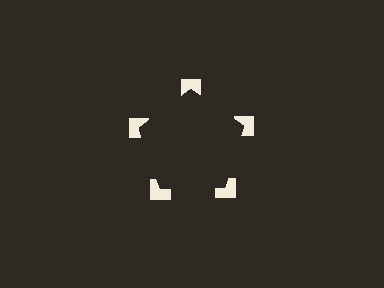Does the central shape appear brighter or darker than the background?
It typically appears slightly darker than the background, even though no actual brightness change is drawn.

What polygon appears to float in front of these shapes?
An illusory pentagon — its edges are inferred from the aligned wedge cuts in the notched squares, not physically drawn.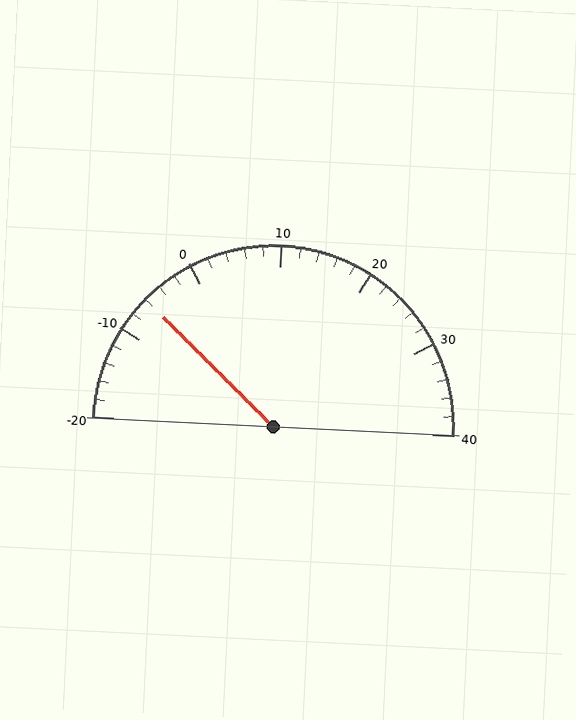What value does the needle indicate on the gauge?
The needle indicates approximately -6.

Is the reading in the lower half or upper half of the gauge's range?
The reading is in the lower half of the range (-20 to 40).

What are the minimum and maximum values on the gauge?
The gauge ranges from -20 to 40.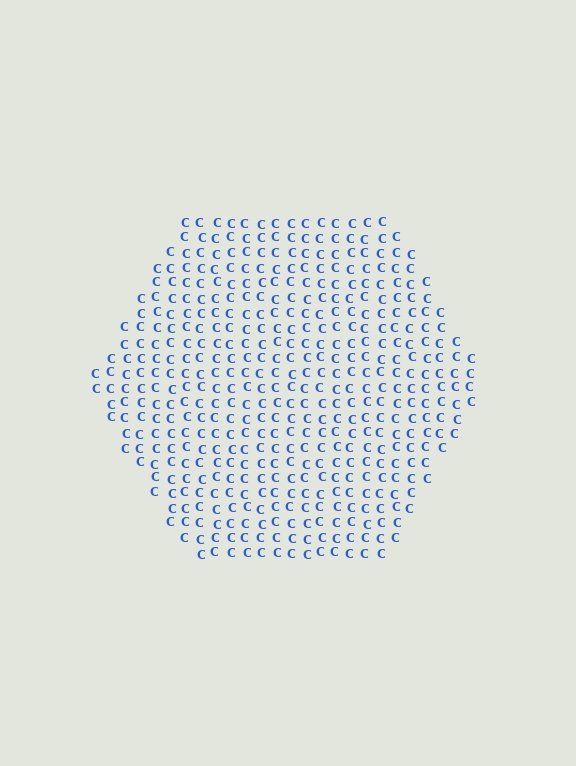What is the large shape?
The large shape is a hexagon.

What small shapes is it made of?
It is made of small letter C's.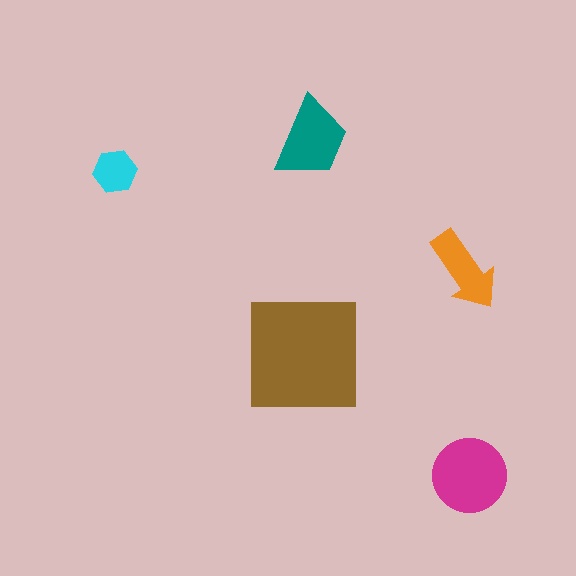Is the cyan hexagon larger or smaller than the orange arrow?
Smaller.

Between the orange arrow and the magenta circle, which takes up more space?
The magenta circle.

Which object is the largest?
The brown square.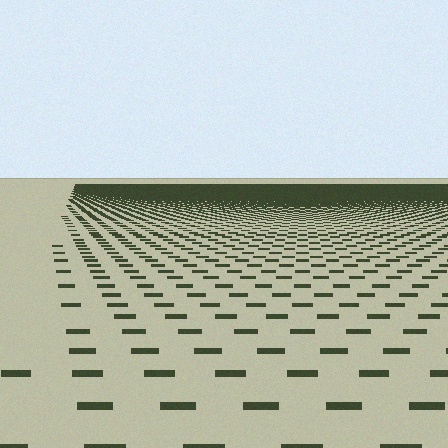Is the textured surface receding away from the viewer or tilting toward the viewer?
The surface is receding away from the viewer. Texture elements get smaller and denser toward the top.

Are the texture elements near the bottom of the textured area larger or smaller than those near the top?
Larger. Near the bottom, elements are closer to the viewer and appear at a bigger on-screen size.